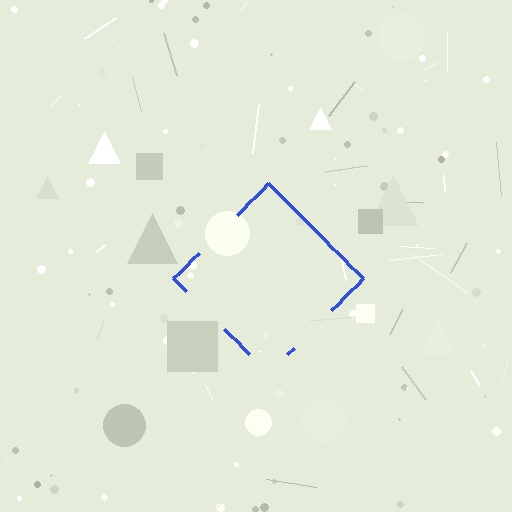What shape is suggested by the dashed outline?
The dashed outline suggests a diamond.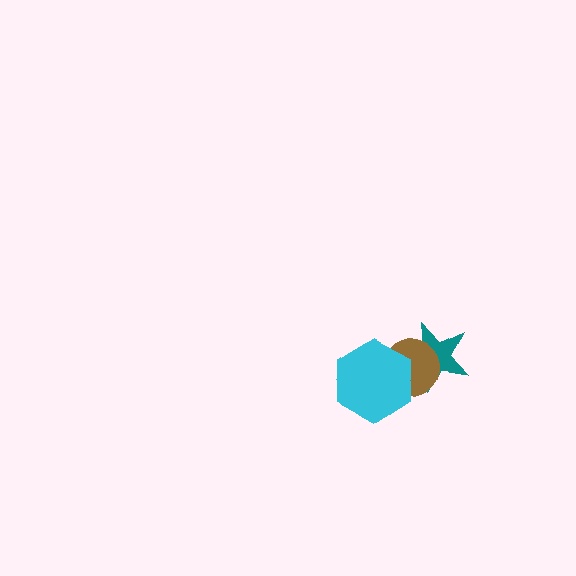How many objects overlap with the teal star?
2 objects overlap with the teal star.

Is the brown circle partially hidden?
Yes, it is partially covered by another shape.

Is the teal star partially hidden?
Yes, it is partially covered by another shape.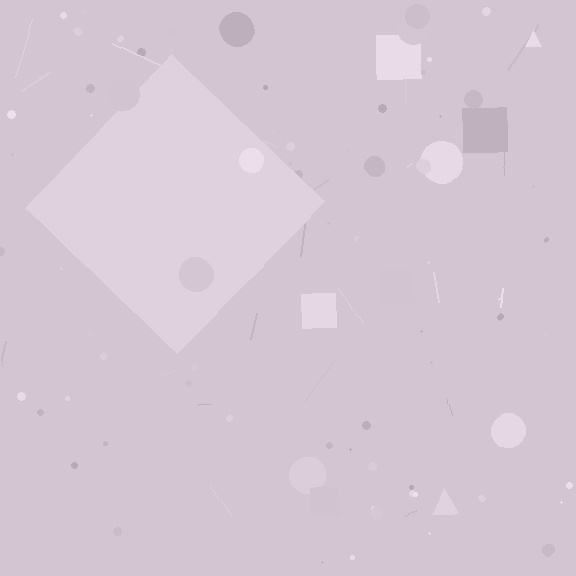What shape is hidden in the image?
A diamond is hidden in the image.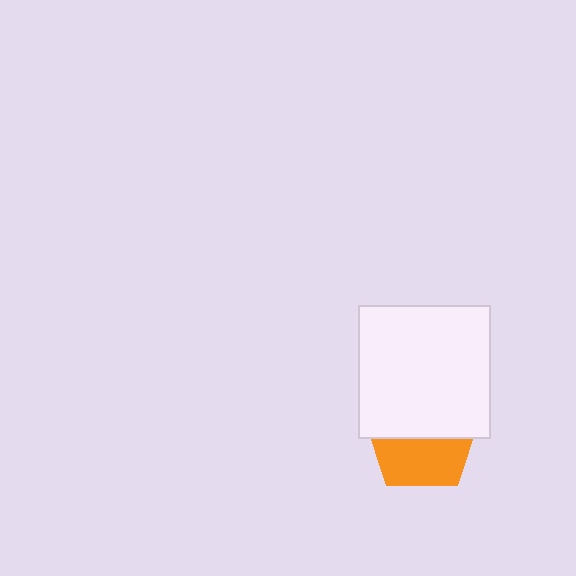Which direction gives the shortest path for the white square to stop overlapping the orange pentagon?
Moving up gives the shortest separation.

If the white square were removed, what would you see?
You would see the complete orange pentagon.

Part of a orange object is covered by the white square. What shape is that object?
It is a pentagon.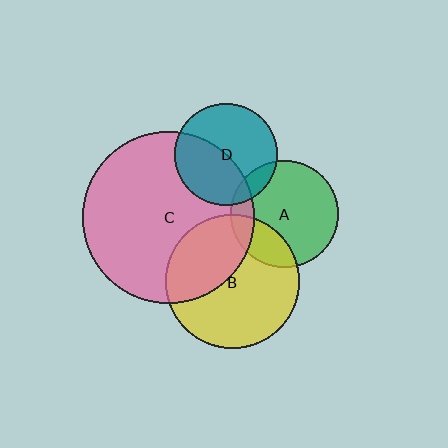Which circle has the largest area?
Circle C (pink).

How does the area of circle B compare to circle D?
Approximately 1.7 times.